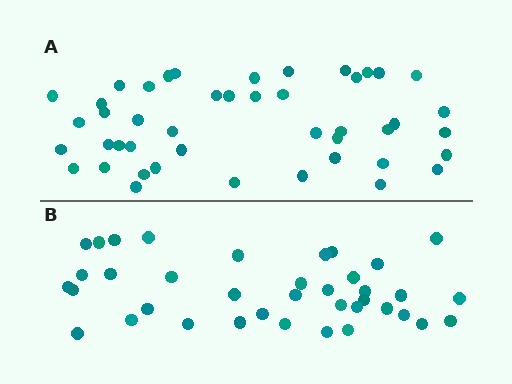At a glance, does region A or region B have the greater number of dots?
Region A (the top region) has more dots.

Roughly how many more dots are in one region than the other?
Region A has roughly 8 or so more dots than region B.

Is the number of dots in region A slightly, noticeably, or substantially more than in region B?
Region A has only slightly more — the two regions are fairly close. The ratio is roughly 1.2 to 1.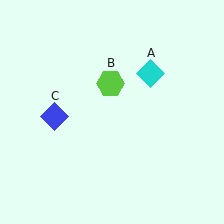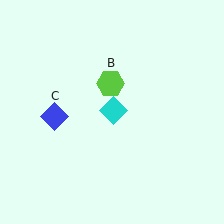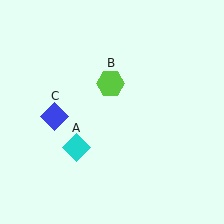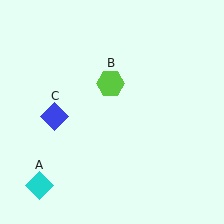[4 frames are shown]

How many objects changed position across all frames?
1 object changed position: cyan diamond (object A).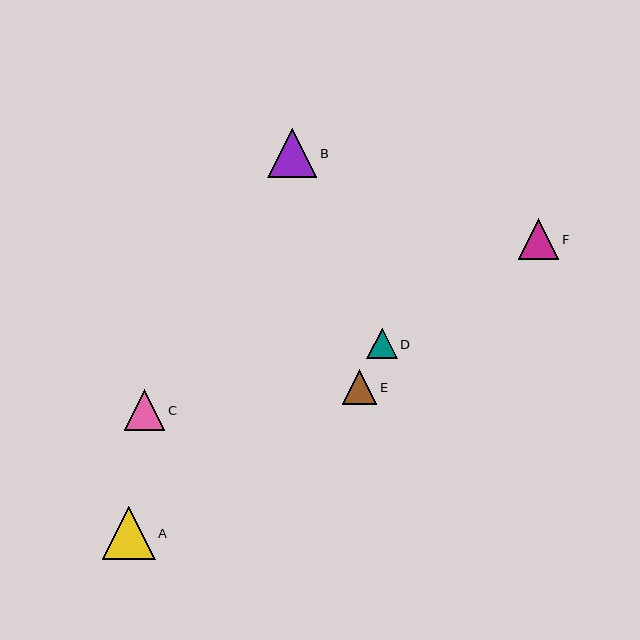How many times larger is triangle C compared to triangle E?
Triangle C is approximately 1.2 times the size of triangle E.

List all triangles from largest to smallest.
From largest to smallest: A, B, F, C, E, D.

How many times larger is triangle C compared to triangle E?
Triangle C is approximately 1.2 times the size of triangle E.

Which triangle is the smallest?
Triangle D is the smallest with a size of approximately 30 pixels.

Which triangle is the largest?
Triangle A is the largest with a size of approximately 53 pixels.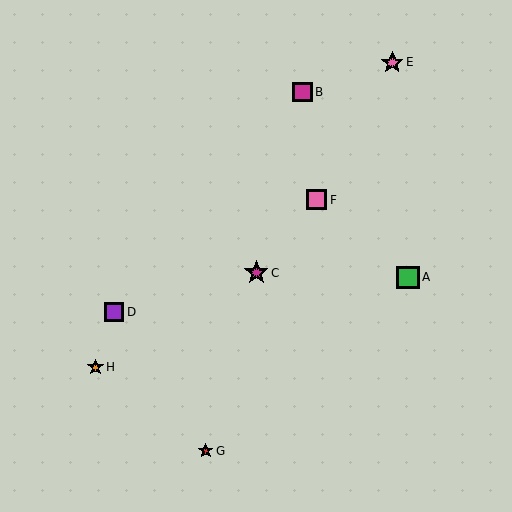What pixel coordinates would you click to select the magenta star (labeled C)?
Click at (256, 273) to select the magenta star C.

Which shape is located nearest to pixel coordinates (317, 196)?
The pink square (labeled F) at (317, 200) is nearest to that location.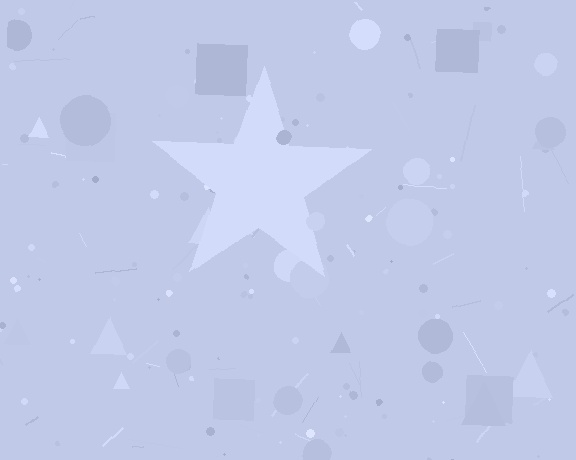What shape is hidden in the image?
A star is hidden in the image.